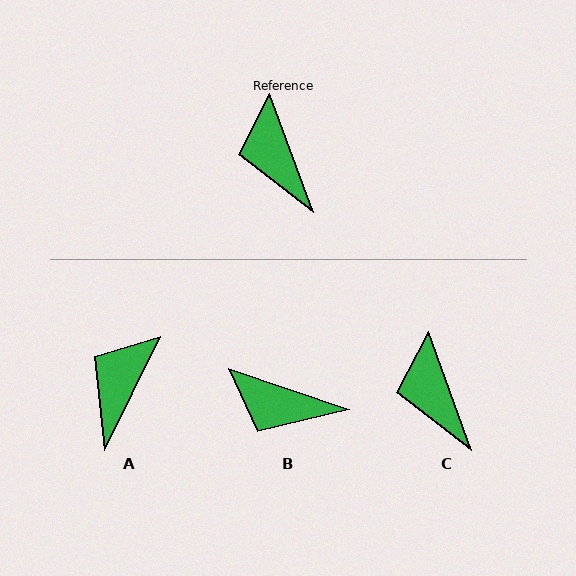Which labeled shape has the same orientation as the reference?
C.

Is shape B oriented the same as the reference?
No, it is off by about 52 degrees.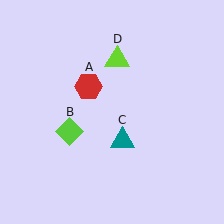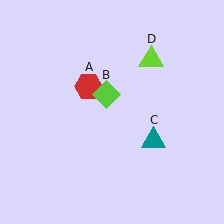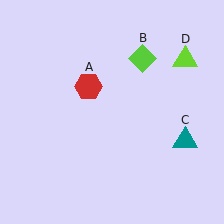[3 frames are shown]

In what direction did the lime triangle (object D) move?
The lime triangle (object D) moved right.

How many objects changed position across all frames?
3 objects changed position: lime diamond (object B), teal triangle (object C), lime triangle (object D).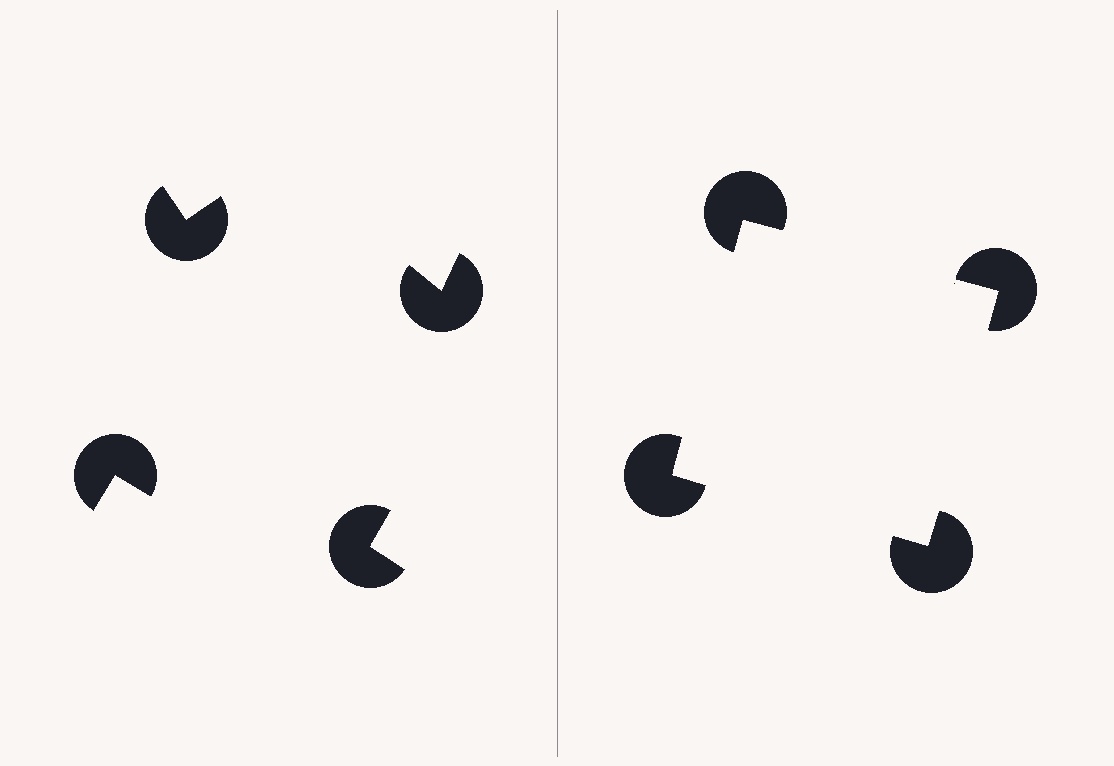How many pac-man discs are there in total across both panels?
8 — 4 on each side.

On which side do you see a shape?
An illusory square appears on the right side. On the left side the wedge cuts are rotated, so no coherent shape forms.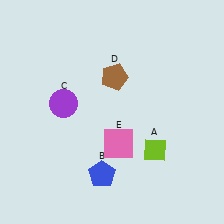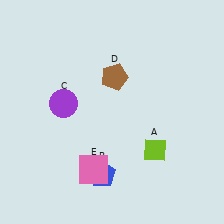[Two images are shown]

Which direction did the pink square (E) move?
The pink square (E) moved down.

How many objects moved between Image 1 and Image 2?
1 object moved between the two images.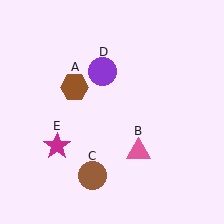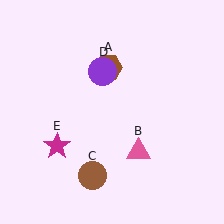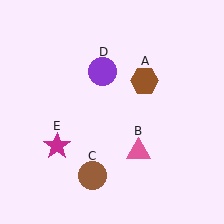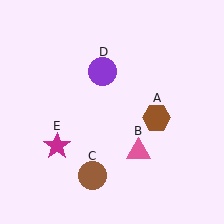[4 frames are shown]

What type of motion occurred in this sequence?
The brown hexagon (object A) rotated clockwise around the center of the scene.